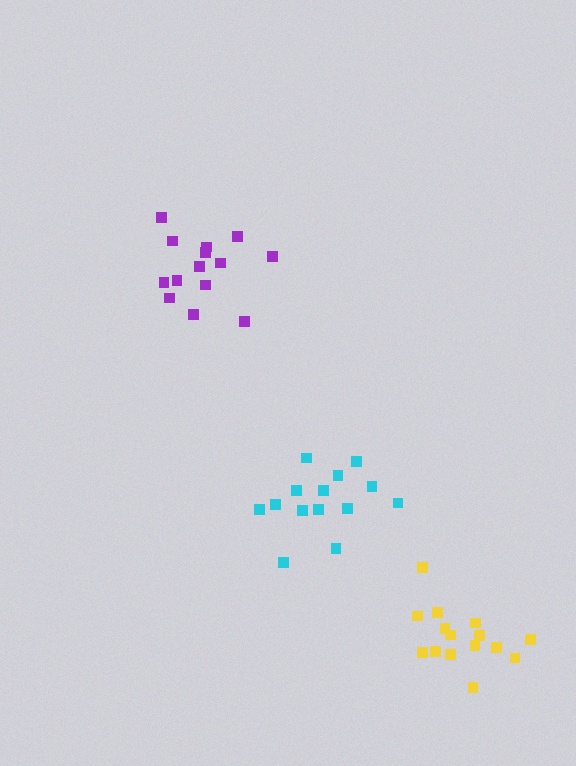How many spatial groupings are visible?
There are 3 spatial groupings.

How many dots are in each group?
Group 1: 14 dots, Group 2: 15 dots, Group 3: 14 dots (43 total).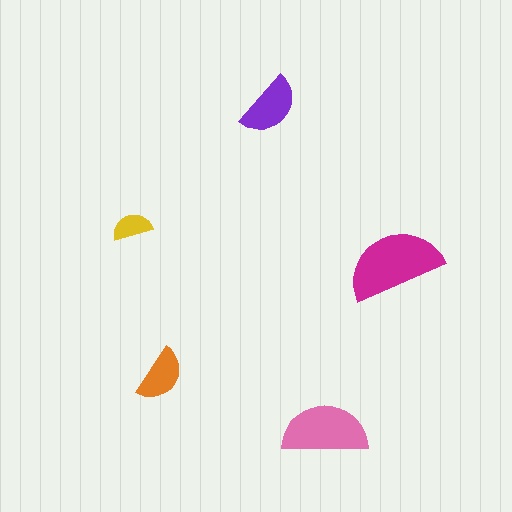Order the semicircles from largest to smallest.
the magenta one, the pink one, the purple one, the orange one, the yellow one.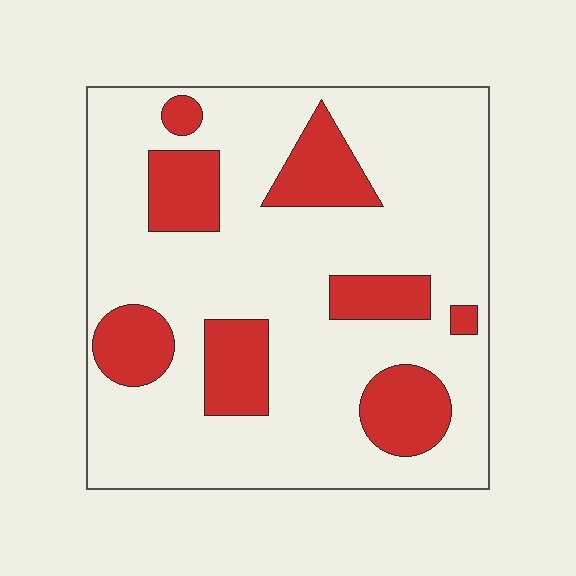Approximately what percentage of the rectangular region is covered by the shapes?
Approximately 25%.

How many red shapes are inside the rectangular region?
8.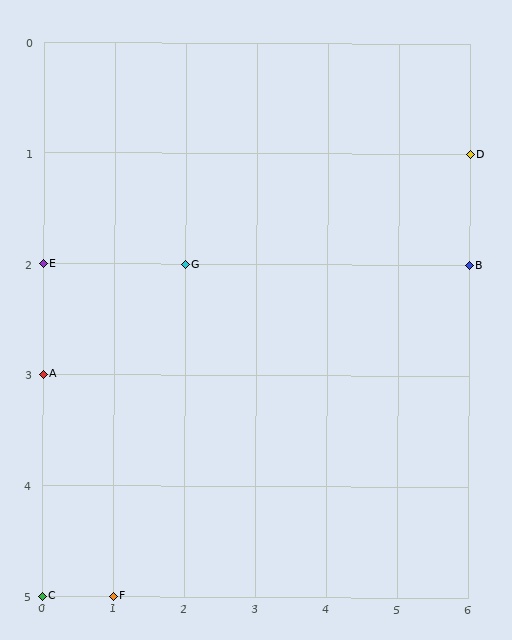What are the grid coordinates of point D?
Point D is at grid coordinates (6, 1).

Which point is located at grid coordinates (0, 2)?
Point E is at (0, 2).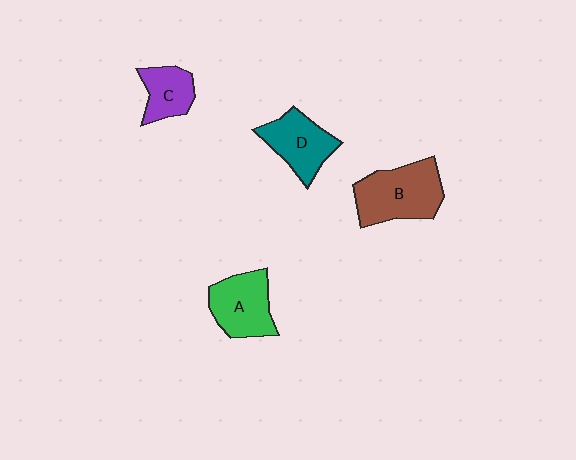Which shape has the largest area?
Shape B (brown).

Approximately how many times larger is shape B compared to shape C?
Approximately 1.9 times.